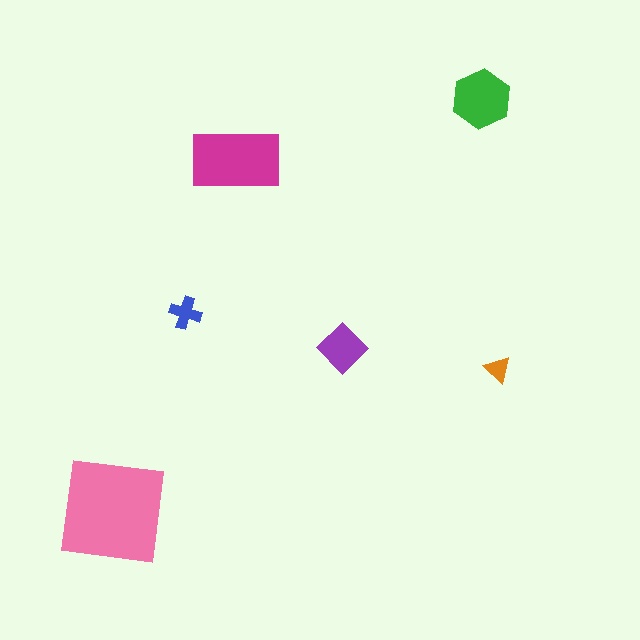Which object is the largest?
The pink square.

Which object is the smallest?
The orange triangle.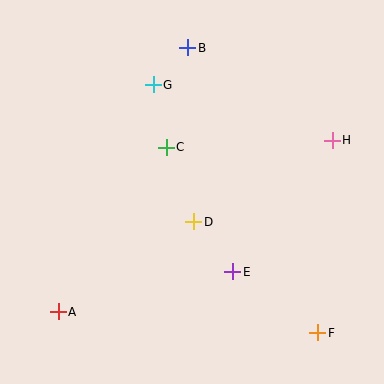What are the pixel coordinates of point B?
Point B is at (188, 48).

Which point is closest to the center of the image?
Point D at (194, 222) is closest to the center.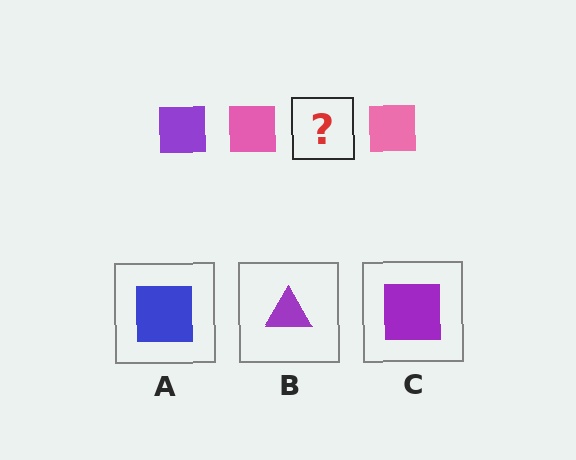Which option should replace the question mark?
Option C.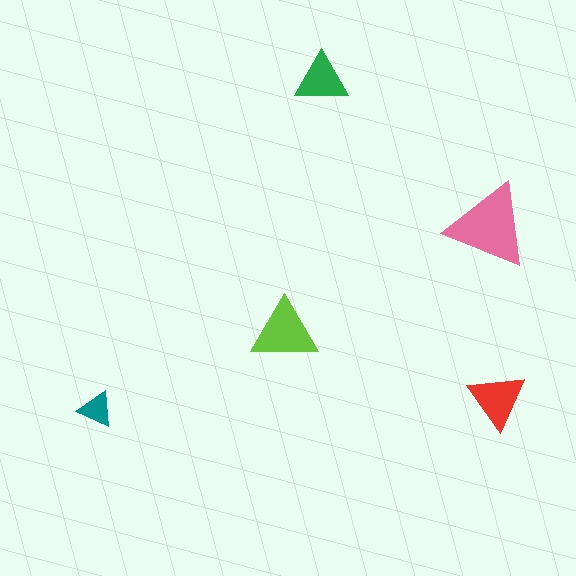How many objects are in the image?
There are 5 objects in the image.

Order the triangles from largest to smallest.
the pink one, the lime one, the red one, the green one, the teal one.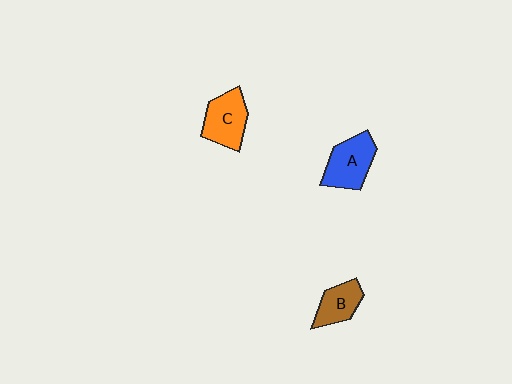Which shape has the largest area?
Shape A (blue).